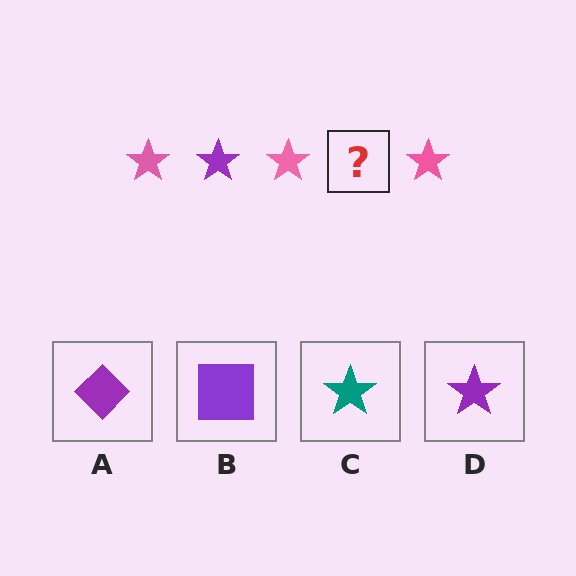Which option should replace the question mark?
Option D.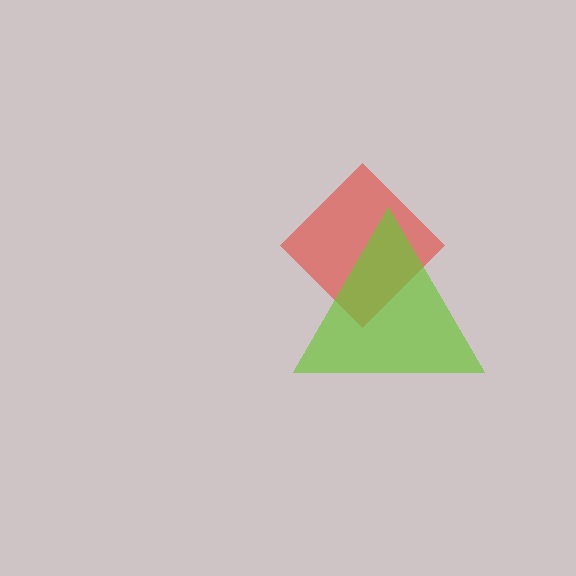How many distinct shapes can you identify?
There are 2 distinct shapes: a red diamond, a lime triangle.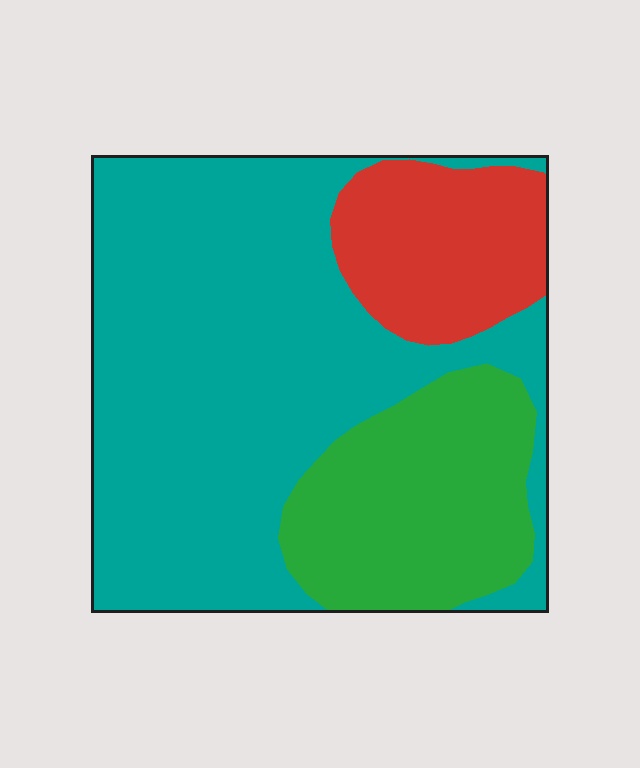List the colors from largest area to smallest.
From largest to smallest: teal, green, red.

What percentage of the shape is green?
Green covers 23% of the shape.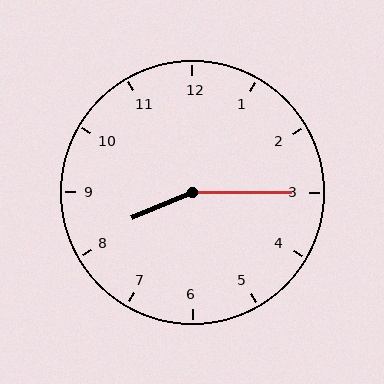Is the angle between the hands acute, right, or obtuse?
It is obtuse.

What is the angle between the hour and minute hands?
Approximately 158 degrees.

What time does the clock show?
8:15.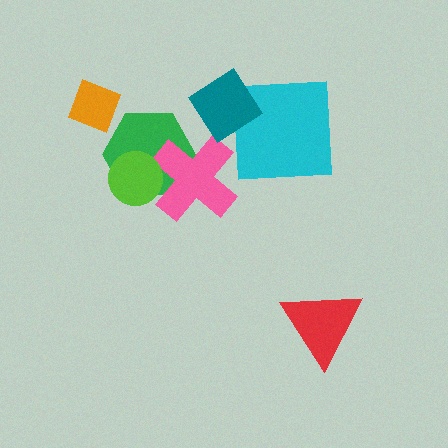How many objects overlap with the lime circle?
2 objects overlap with the lime circle.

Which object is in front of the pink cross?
The lime circle is in front of the pink cross.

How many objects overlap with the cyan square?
1 object overlaps with the cyan square.